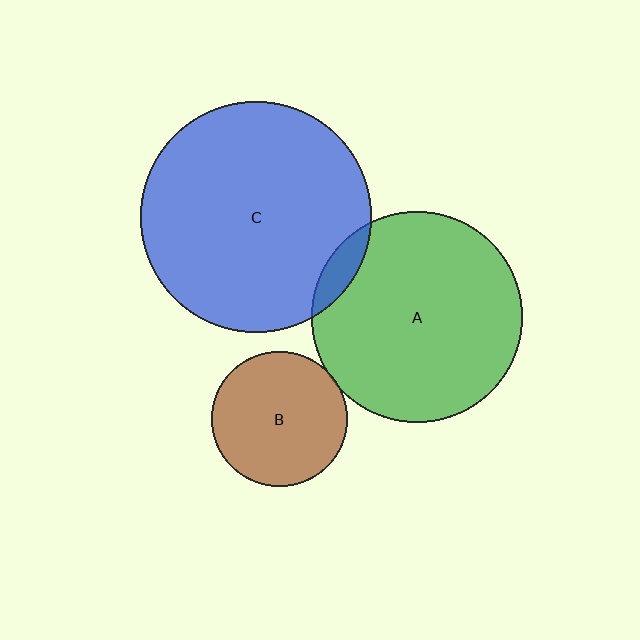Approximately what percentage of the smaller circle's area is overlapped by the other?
Approximately 5%.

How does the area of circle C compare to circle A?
Approximately 1.2 times.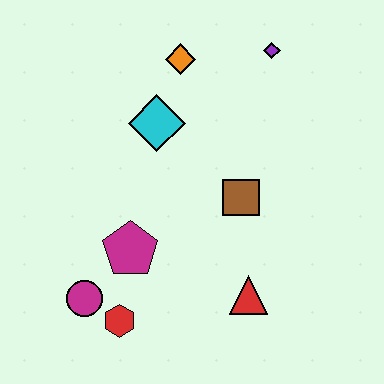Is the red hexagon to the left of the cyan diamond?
Yes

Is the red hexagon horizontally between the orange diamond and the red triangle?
No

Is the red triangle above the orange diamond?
No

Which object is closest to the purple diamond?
The orange diamond is closest to the purple diamond.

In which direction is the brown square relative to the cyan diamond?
The brown square is to the right of the cyan diamond.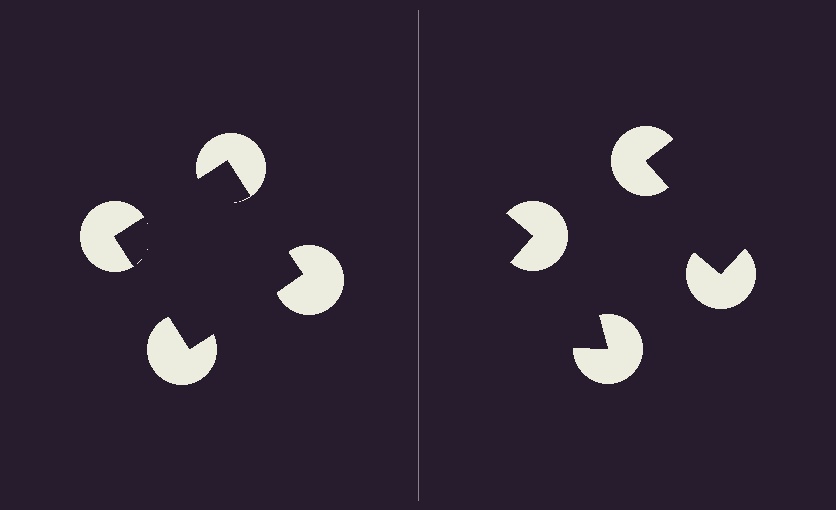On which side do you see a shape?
An illusory square appears on the left side. On the right side the wedge cuts are rotated, so no coherent shape forms.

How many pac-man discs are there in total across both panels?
8 — 4 on each side.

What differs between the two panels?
The pac-man discs are positioned identically on both sides; only the wedge orientations differ. On the left they align to a square; on the right they are misaligned.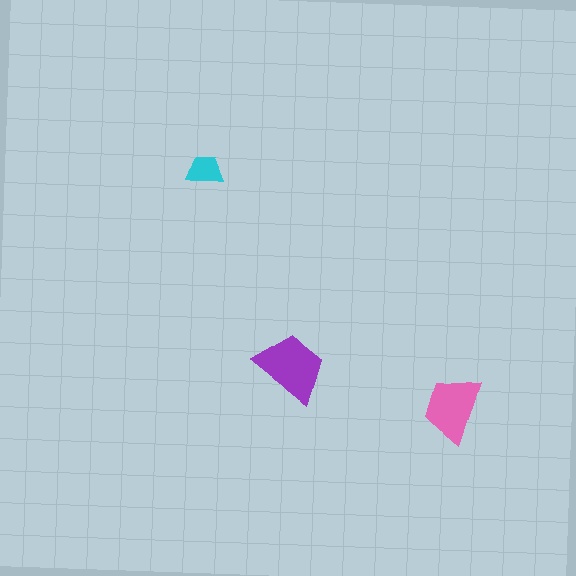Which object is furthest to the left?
The cyan trapezoid is leftmost.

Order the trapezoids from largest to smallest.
the purple one, the pink one, the cyan one.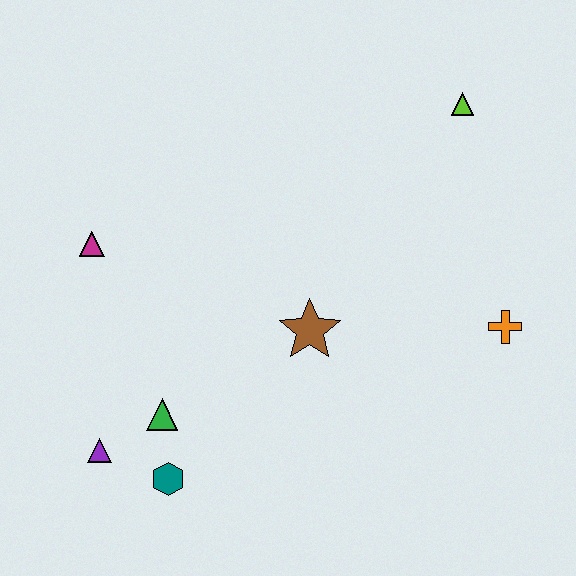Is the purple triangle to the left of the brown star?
Yes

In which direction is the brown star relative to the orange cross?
The brown star is to the left of the orange cross.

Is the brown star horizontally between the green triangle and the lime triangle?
Yes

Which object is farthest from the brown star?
The lime triangle is farthest from the brown star.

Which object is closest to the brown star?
The green triangle is closest to the brown star.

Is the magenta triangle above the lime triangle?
No